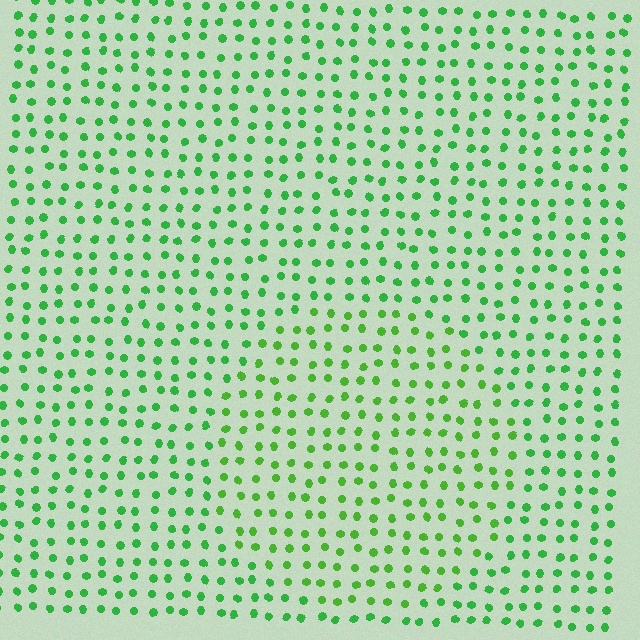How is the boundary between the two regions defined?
The boundary is defined purely by a slight shift in hue (about 20 degrees). Spacing, size, and orientation are identical on both sides.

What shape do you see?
I see a circle.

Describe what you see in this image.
The image is filled with small green elements in a uniform arrangement. A circle-shaped region is visible where the elements are tinted to a slightly different hue, forming a subtle color boundary.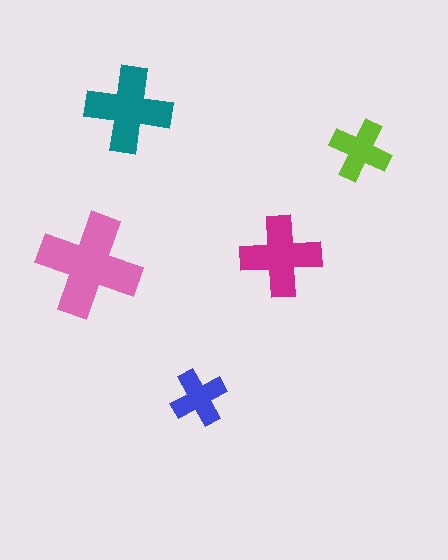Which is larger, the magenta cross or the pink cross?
The pink one.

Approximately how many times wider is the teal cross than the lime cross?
About 1.5 times wider.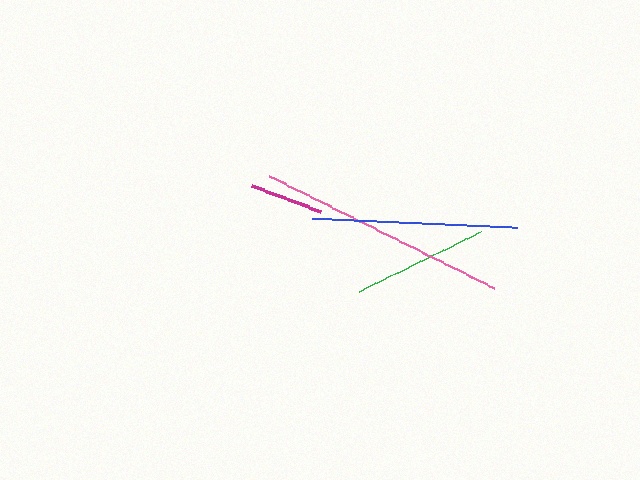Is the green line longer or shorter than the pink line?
The pink line is longer than the green line.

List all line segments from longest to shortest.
From longest to shortest: pink, blue, green, magenta.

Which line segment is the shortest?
The magenta line is the shortest at approximately 74 pixels.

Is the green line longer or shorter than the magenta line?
The green line is longer than the magenta line.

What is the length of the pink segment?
The pink segment is approximately 252 pixels long.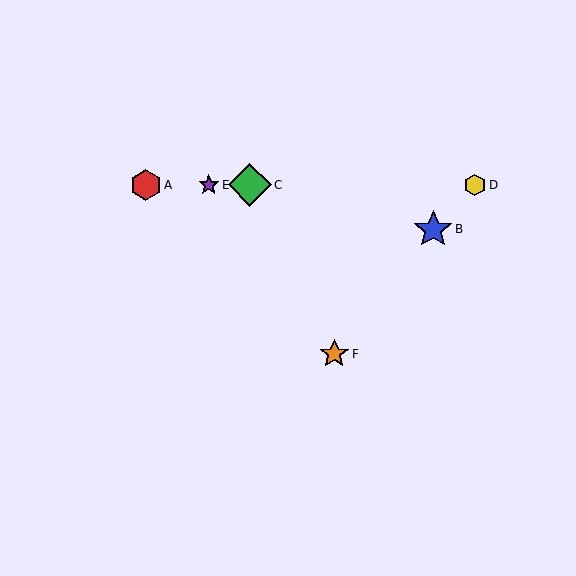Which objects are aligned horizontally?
Objects A, C, D, E are aligned horizontally.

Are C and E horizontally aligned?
Yes, both are at y≈185.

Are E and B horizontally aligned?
No, E is at y≈185 and B is at y≈229.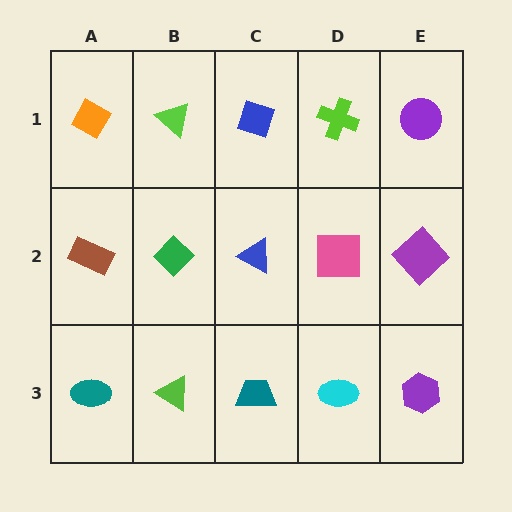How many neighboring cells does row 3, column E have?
2.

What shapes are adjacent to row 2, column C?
A blue diamond (row 1, column C), a teal trapezoid (row 3, column C), a green diamond (row 2, column B), a pink square (row 2, column D).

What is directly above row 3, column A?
A brown rectangle.